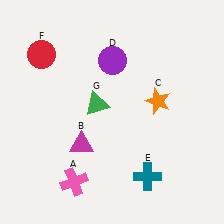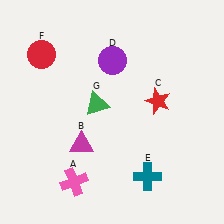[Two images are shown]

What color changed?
The star (C) changed from orange in Image 1 to red in Image 2.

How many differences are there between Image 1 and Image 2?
There is 1 difference between the two images.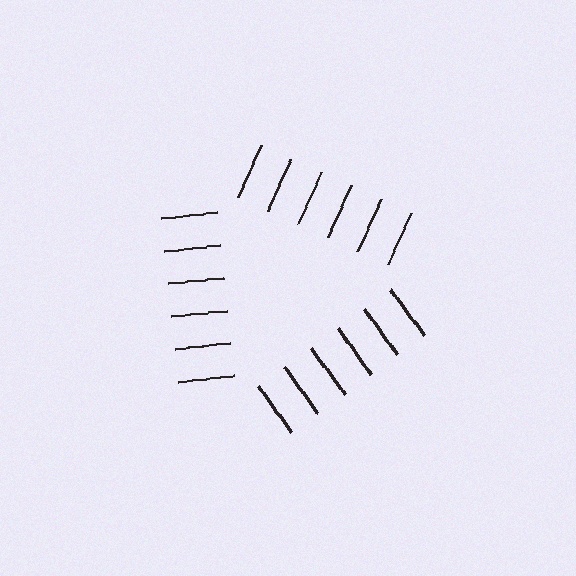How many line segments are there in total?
18 — 6 along each of the 3 edges.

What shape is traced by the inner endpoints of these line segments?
An illusory triangle — the line segments terminate on its edges but no continuous stroke is drawn.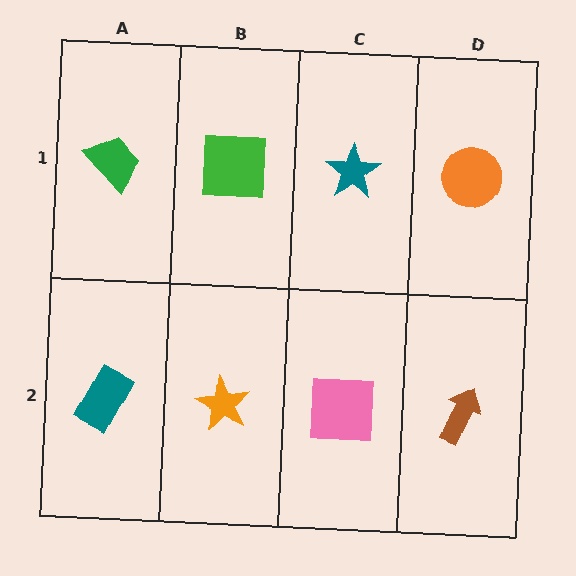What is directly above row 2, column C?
A teal star.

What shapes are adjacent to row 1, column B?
An orange star (row 2, column B), a green trapezoid (row 1, column A), a teal star (row 1, column C).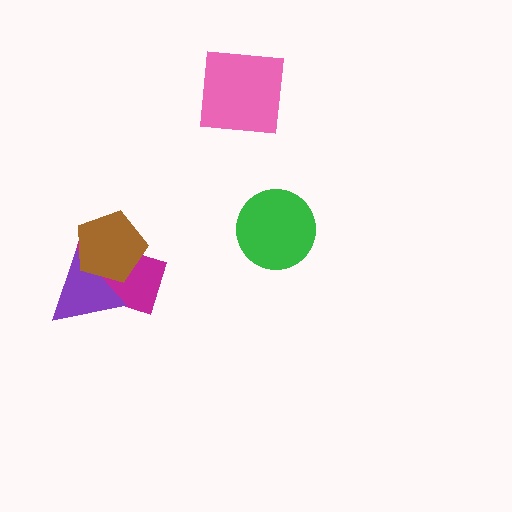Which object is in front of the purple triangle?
The brown pentagon is in front of the purple triangle.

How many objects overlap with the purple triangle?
2 objects overlap with the purple triangle.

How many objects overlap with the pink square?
0 objects overlap with the pink square.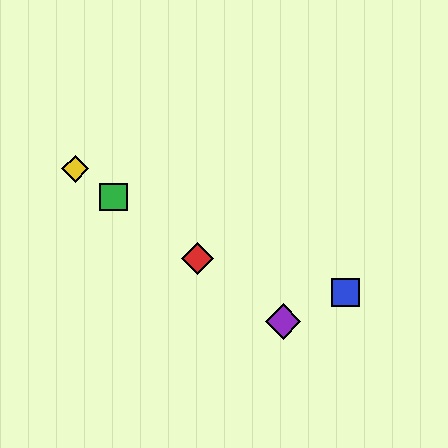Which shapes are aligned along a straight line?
The red diamond, the green square, the yellow diamond, the purple diamond are aligned along a straight line.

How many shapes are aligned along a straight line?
4 shapes (the red diamond, the green square, the yellow diamond, the purple diamond) are aligned along a straight line.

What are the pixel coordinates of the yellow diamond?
The yellow diamond is at (75, 169).